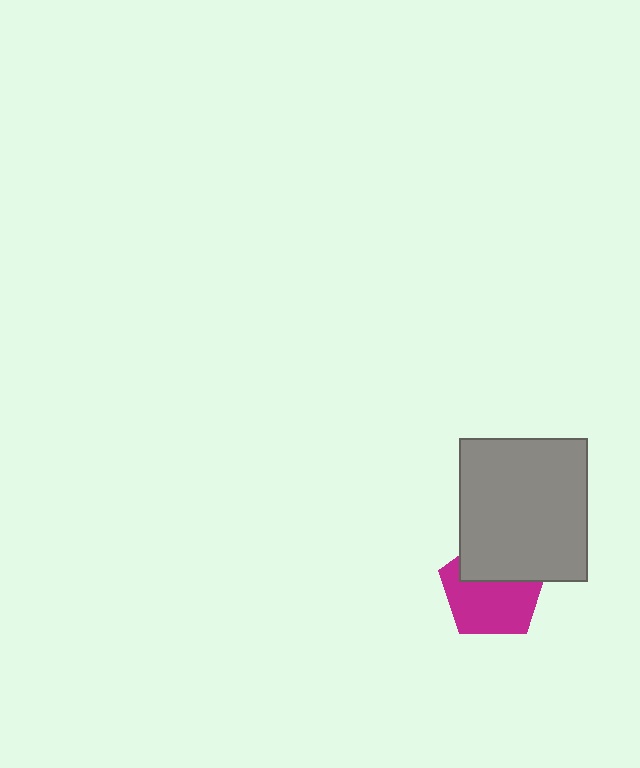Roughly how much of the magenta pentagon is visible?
About half of it is visible (roughly 62%).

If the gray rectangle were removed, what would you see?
You would see the complete magenta pentagon.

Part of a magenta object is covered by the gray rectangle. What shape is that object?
It is a pentagon.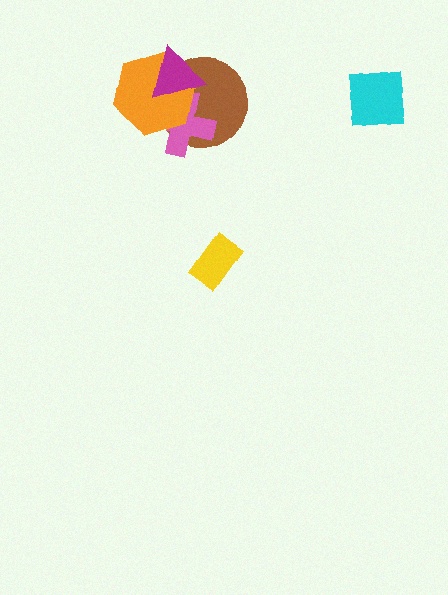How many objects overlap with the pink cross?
3 objects overlap with the pink cross.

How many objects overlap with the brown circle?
3 objects overlap with the brown circle.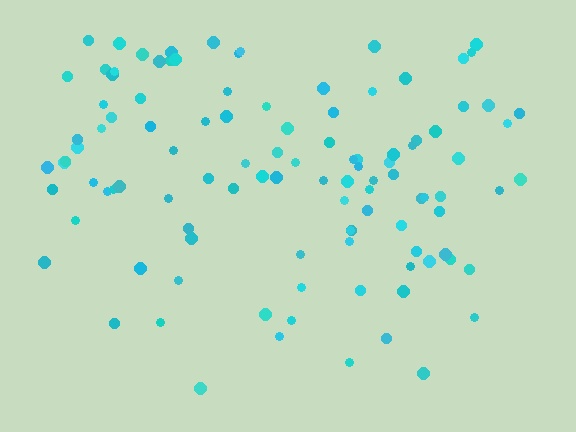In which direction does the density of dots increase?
From bottom to top, with the top side densest.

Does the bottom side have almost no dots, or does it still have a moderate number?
Still a moderate number, just noticeably fewer than the top.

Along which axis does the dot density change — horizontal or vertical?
Vertical.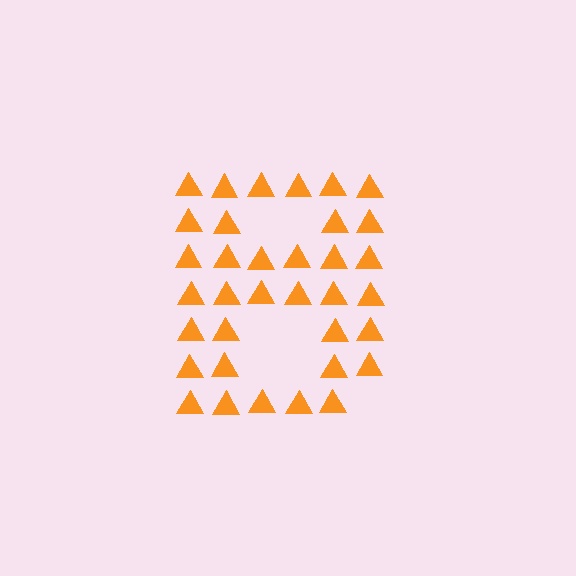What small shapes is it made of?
It is made of small triangles.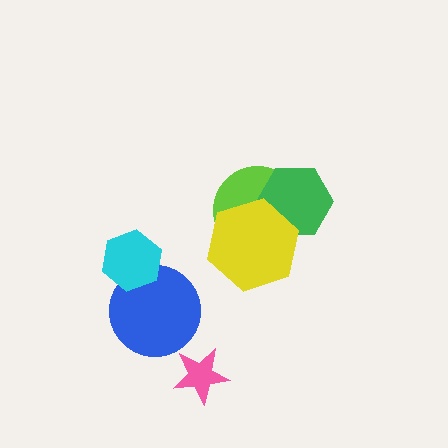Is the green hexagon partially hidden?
Yes, it is partially covered by another shape.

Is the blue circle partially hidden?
Yes, it is partially covered by another shape.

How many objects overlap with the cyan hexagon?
1 object overlaps with the cyan hexagon.